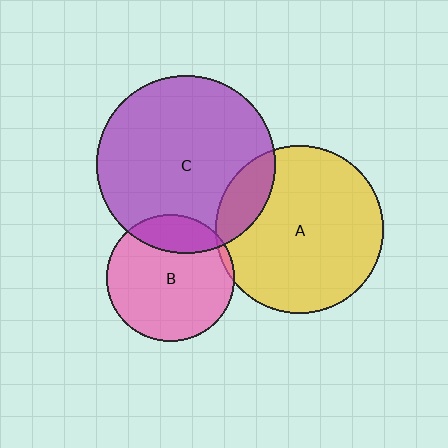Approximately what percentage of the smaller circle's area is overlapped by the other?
Approximately 15%.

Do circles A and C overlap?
Yes.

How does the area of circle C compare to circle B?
Approximately 2.0 times.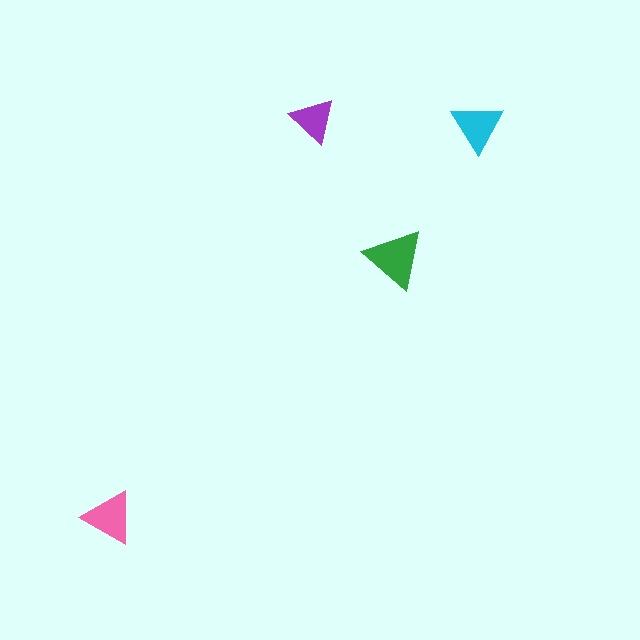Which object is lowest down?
The pink triangle is bottommost.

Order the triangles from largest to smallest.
the green one, the pink one, the cyan one, the purple one.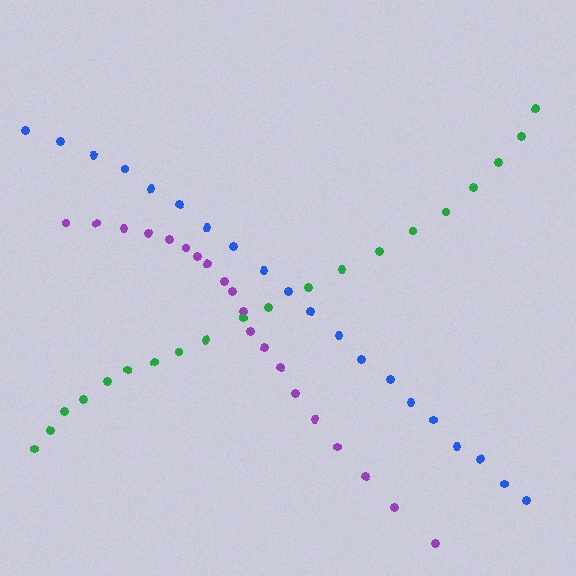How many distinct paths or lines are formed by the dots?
There are 3 distinct paths.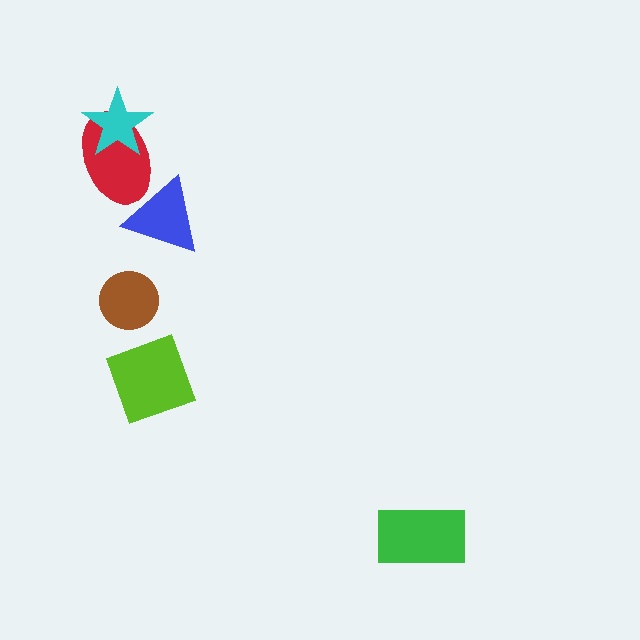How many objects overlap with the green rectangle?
0 objects overlap with the green rectangle.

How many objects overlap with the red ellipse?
2 objects overlap with the red ellipse.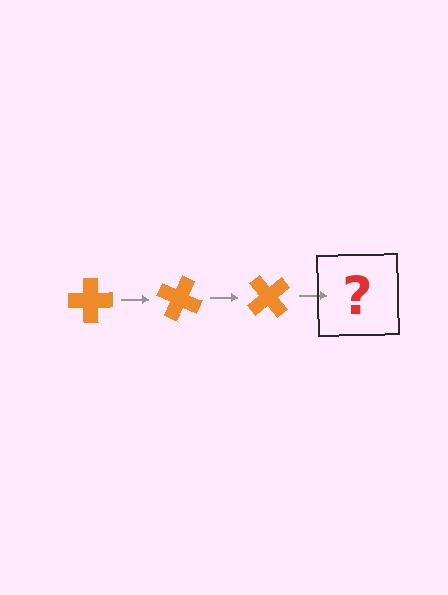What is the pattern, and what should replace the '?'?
The pattern is that the cross rotates 25 degrees each step. The '?' should be an orange cross rotated 75 degrees.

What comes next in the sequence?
The next element should be an orange cross rotated 75 degrees.